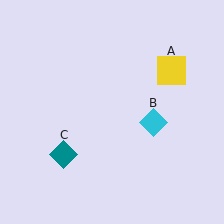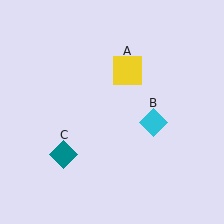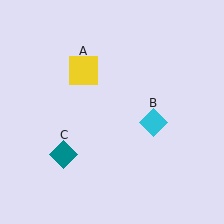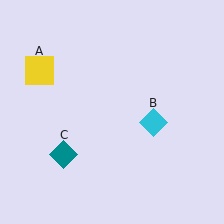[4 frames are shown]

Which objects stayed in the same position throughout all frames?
Cyan diamond (object B) and teal diamond (object C) remained stationary.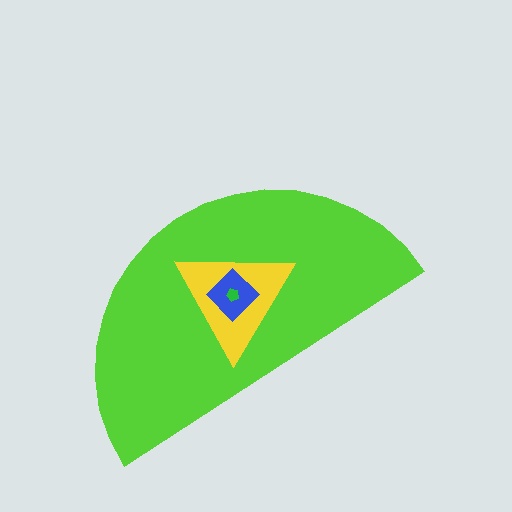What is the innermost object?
The green pentagon.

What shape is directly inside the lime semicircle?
The yellow triangle.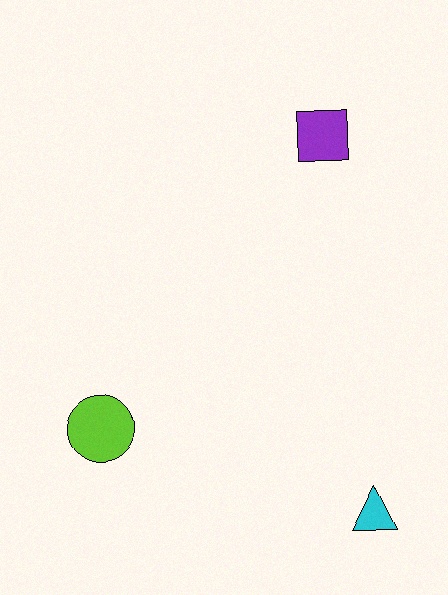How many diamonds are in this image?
There are no diamonds.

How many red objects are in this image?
There are no red objects.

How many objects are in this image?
There are 3 objects.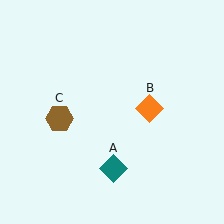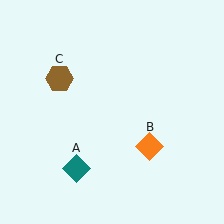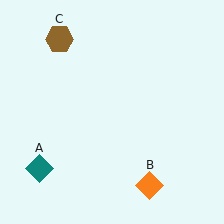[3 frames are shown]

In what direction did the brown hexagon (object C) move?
The brown hexagon (object C) moved up.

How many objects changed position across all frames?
3 objects changed position: teal diamond (object A), orange diamond (object B), brown hexagon (object C).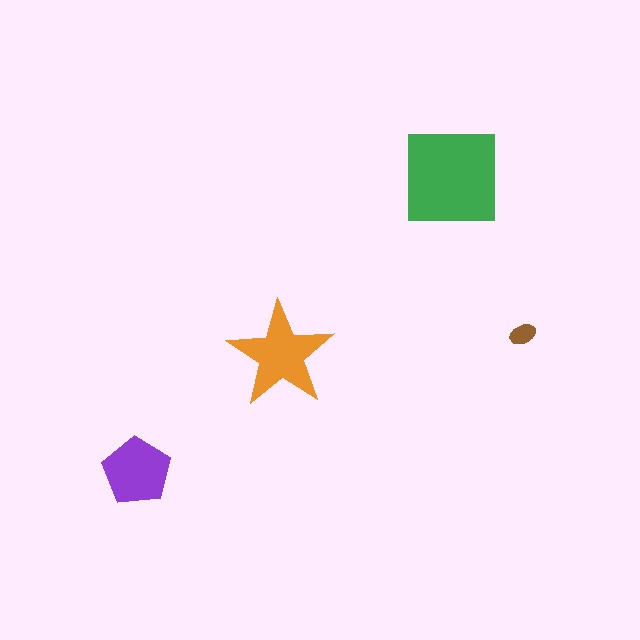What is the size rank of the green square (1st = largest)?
1st.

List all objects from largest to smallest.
The green square, the orange star, the purple pentagon, the brown ellipse.